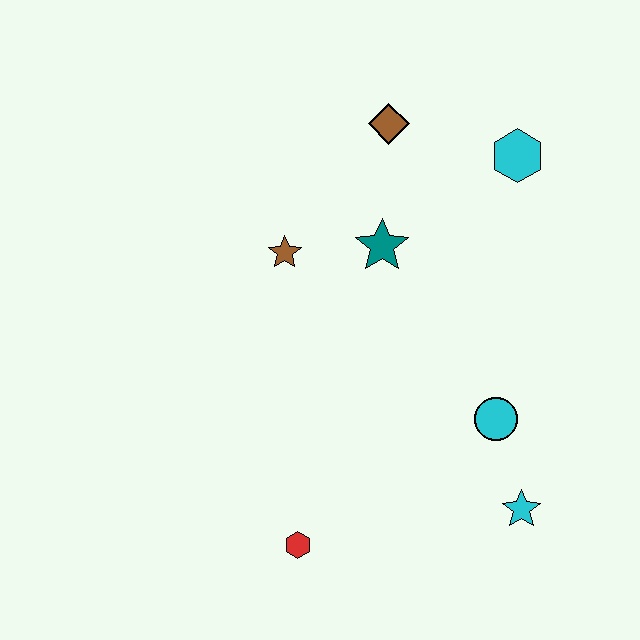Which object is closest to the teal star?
The brown star is closest to the teal star.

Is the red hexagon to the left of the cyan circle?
Yes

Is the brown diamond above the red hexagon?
Yes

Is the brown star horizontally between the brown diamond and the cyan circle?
No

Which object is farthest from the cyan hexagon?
The red hexagon is farthest from the cyan hexagon.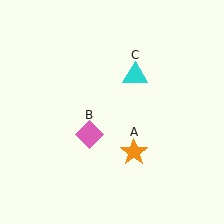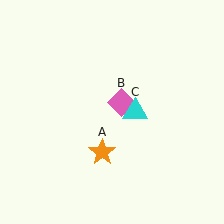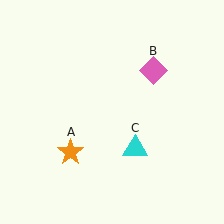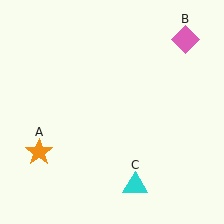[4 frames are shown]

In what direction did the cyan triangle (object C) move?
The cyan triangle (object C) moved down.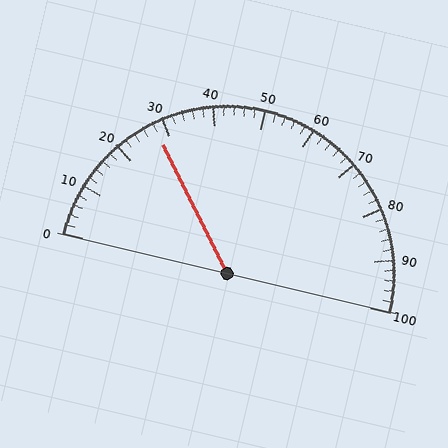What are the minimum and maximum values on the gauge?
The gauge ranges from 0 to 100.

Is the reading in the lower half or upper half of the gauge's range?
The reading is in the lower half of the range (0 to 100).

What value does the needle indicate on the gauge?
The needle indicates approximately 28.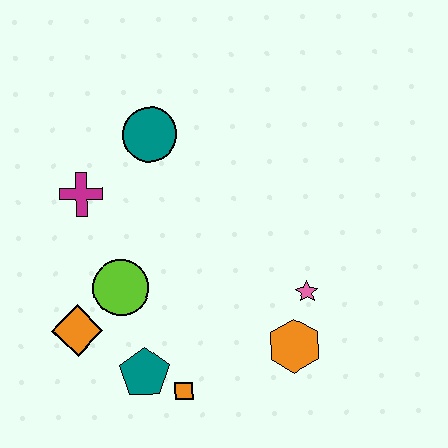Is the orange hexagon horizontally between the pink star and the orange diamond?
Yes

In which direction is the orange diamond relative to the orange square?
The orange diamond is to the left of the orange square.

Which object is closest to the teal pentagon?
The orange square is closest to the teal pentagon.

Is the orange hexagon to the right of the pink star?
No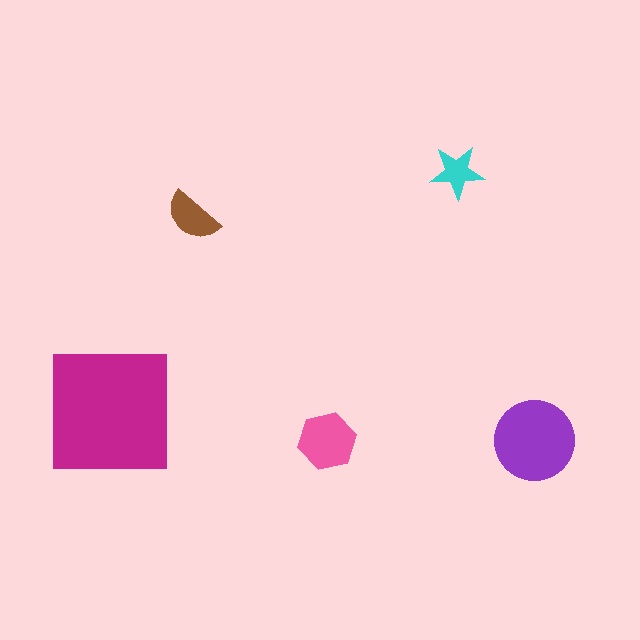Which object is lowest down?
The pink hexagon is bottommost.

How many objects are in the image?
There are 5 objects in the image.